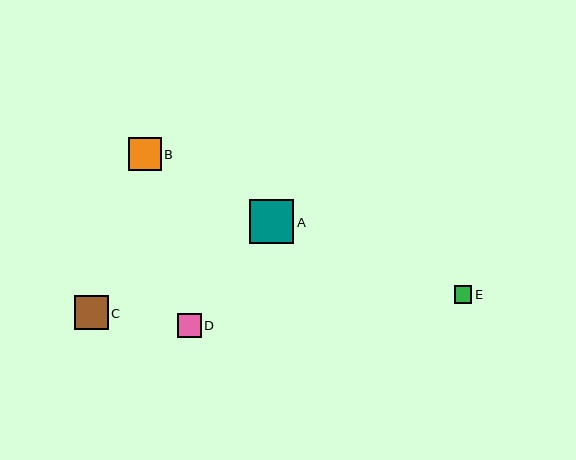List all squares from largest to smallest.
From largest to smallest: A, C, B, D, E.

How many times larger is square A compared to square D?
Square A is approximately 1.8 times the size of square D.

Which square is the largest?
Square A is the largest with a size of approximately 44 pixels.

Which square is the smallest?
Square E is the smallest with a size of approximately 18 pixels.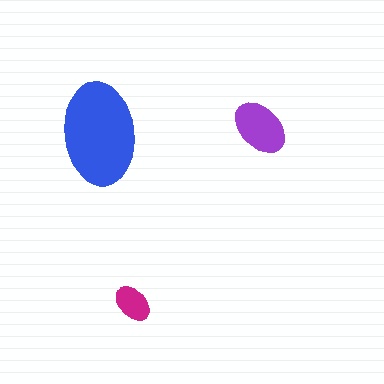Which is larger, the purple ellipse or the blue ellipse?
The blue one.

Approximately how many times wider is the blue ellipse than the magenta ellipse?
About 2.5 times wider.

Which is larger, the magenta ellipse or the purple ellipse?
The purple one.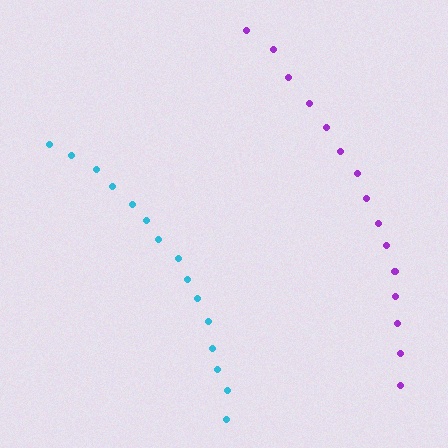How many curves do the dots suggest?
There are 2 distinct paths.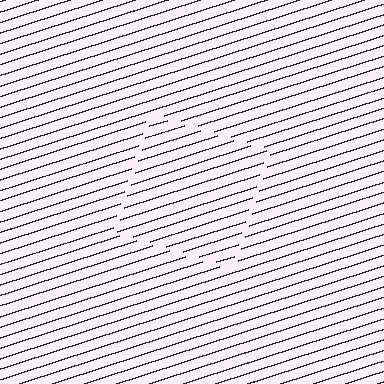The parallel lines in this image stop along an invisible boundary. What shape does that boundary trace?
An illusory square. The interior of the shape contains the same grating, shifted by half a period — the contour is defined by the phase discontinuity where line-ends from the inner and outer gratings abut.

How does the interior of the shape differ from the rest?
The interior of the shape contains the same grating, shifted by half a period — the contour is defined by the phase discontinuity where line-ends from the inner and outer gratings abut.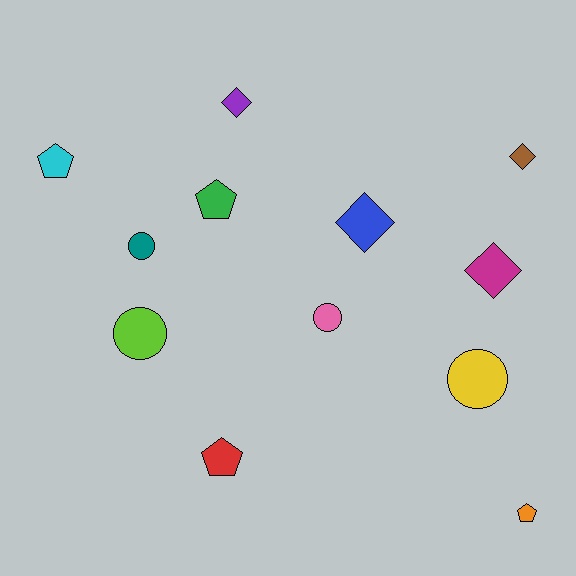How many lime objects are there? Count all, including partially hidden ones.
There is 1 lime object.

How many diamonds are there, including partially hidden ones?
There are 4 diamonds.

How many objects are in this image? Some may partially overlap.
There are 12 objects.